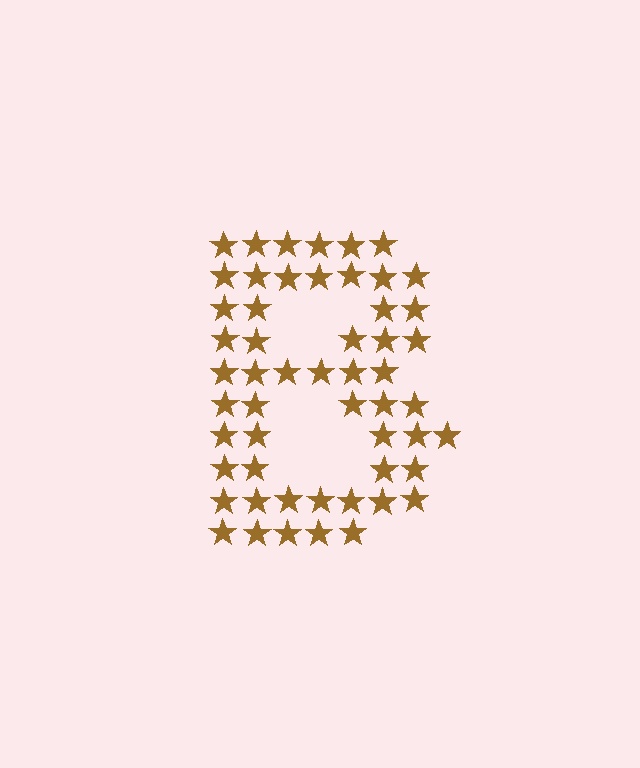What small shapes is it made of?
It is made of small stars.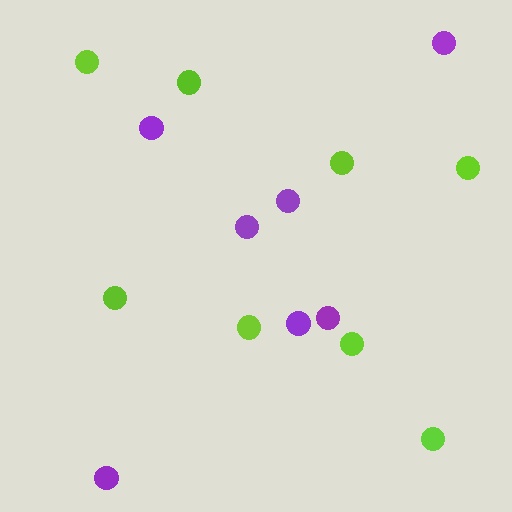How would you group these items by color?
There are 2 groups: one group of lime circles (8) and one group of purple circles (7).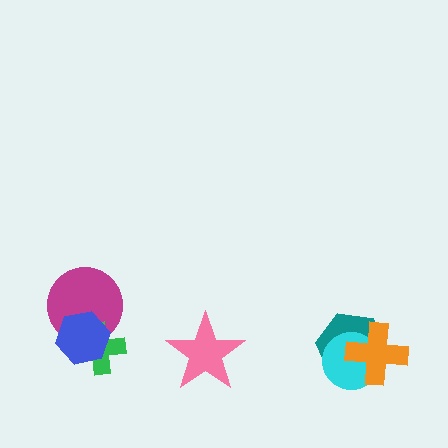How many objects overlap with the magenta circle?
2 objects overlap with the magenta circle.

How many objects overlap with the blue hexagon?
2 objects overlap with the blue hexagon.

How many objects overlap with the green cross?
2 objects overlap with the green cross.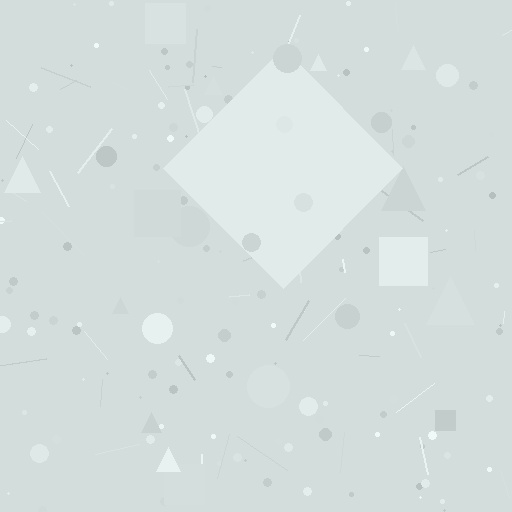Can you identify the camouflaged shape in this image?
The camouflaged shape is a diamond.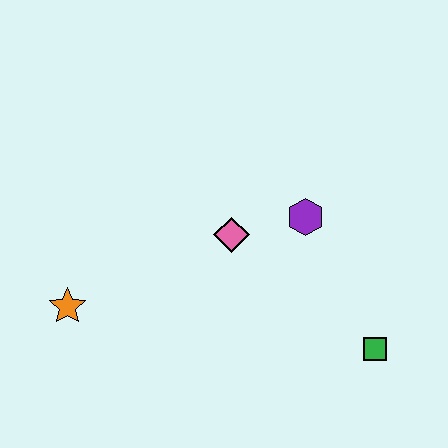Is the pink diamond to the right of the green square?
No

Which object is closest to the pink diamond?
The purple hexagon is closest to the pink diamond.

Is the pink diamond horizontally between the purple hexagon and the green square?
No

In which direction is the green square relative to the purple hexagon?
The green square is below the purple hexagon.